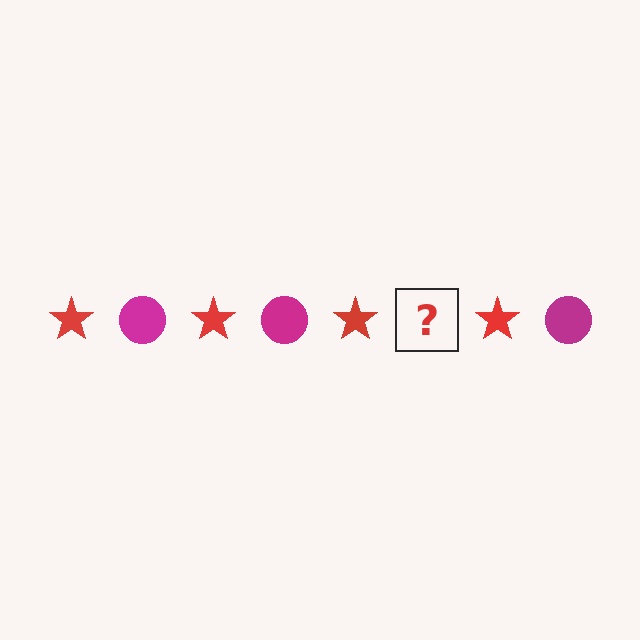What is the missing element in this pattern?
The missing element is a magenta circle.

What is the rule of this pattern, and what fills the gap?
The rule is that the pattern alternates between red star and magenta circle. The gap should be filled with a magenta circle.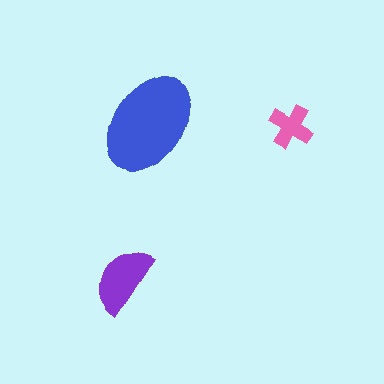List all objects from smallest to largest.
The pink cross, the purple semicircle, the blue ellipse.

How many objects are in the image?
There are 3 objects in the image.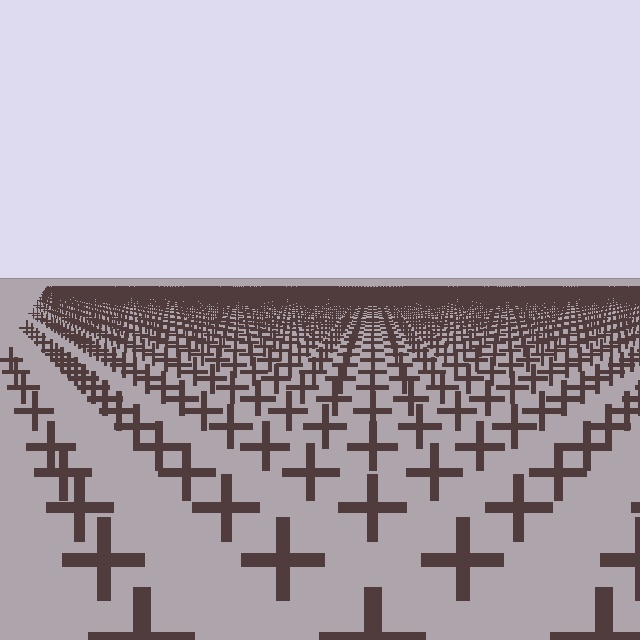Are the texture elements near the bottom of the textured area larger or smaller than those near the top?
Larger. Near the bottom, elements are closer to the viewer and appear at a bigger on-screen size.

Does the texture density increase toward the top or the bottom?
Density increases toward the top.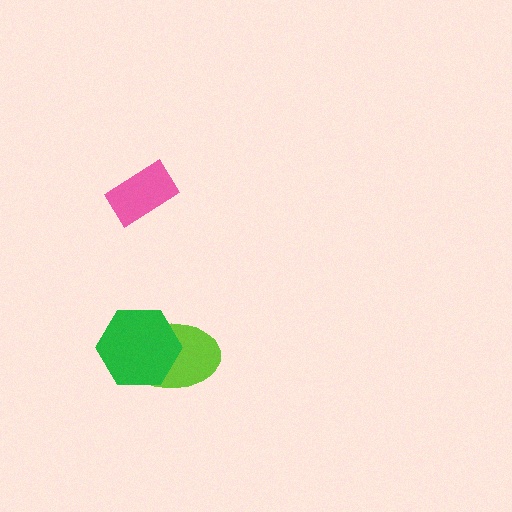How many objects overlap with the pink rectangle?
0 objects overlap with the pink rectangle.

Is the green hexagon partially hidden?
No, no other shape covers it.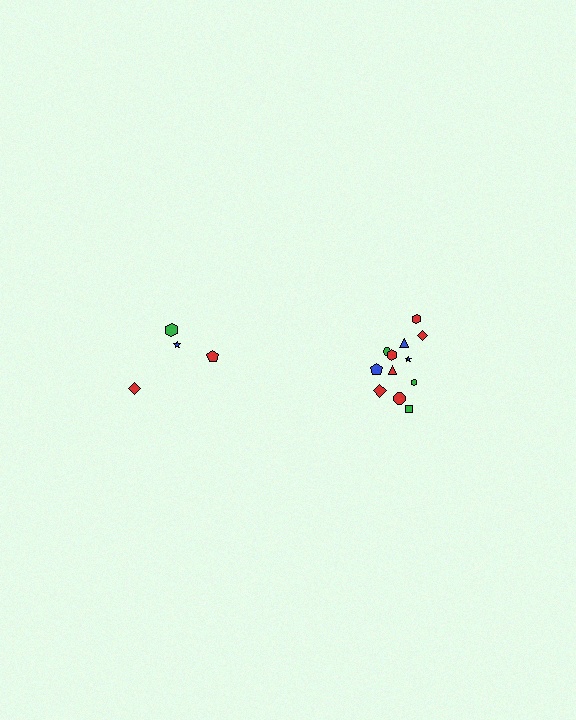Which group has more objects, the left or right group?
The right group.